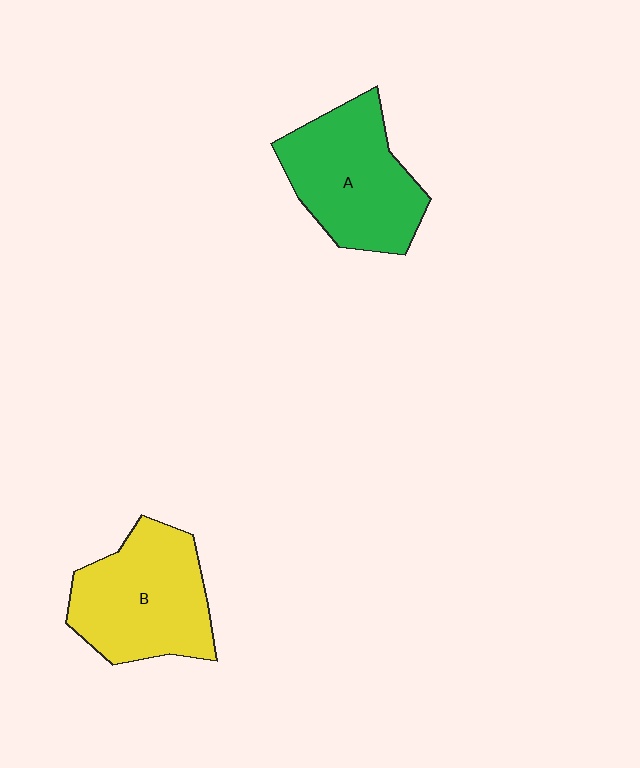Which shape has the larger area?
Shape B (yellow).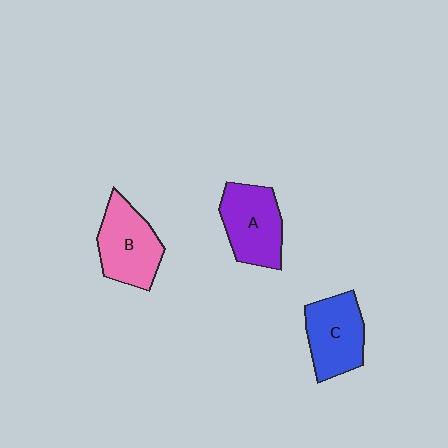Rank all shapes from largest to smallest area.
From largest to smallest: B (pink), A (purple), C (blue).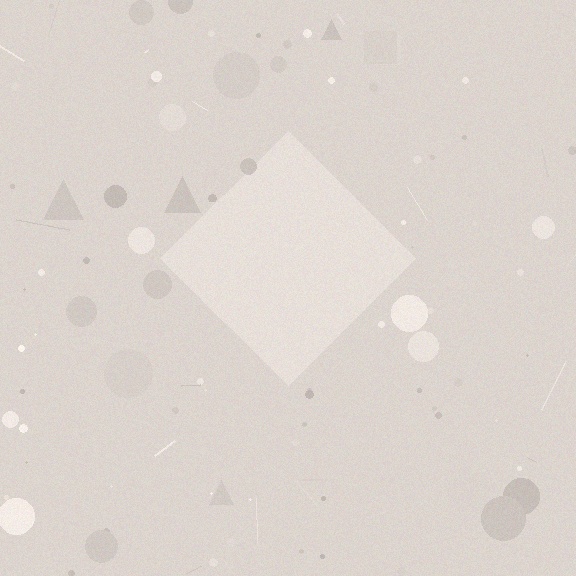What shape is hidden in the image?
A diamond is hidden in the image.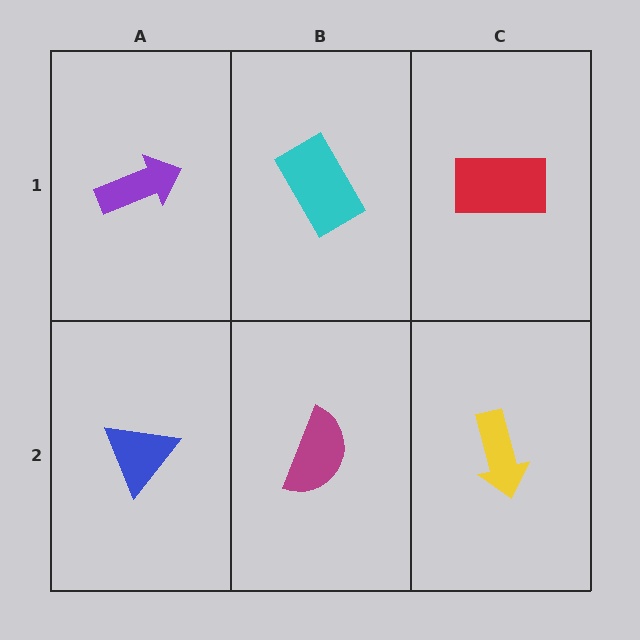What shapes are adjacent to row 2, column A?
A purple arrow (row 1, column A), a magenta semicircle (row 2, column B).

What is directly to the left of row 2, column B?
A blue triangle.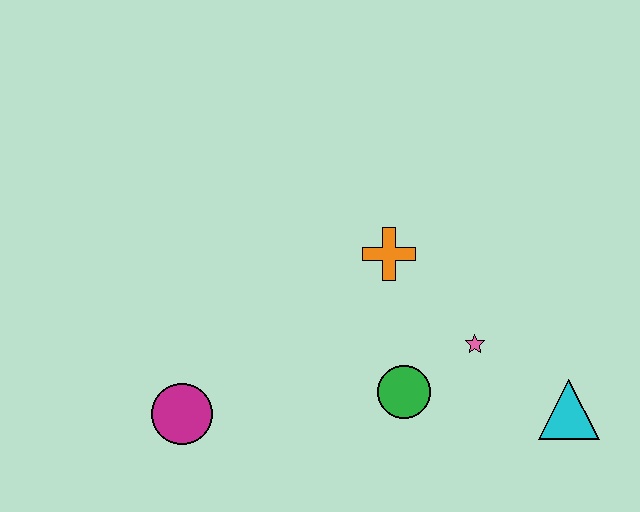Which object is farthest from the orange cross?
The magenta circle is farthest from the orange cross.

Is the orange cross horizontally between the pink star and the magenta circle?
Yes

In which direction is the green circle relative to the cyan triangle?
The green circle is to the left of the cyan triangle.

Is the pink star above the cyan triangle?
Yes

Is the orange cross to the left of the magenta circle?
No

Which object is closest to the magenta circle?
The green circle is closest to the magenta circle.